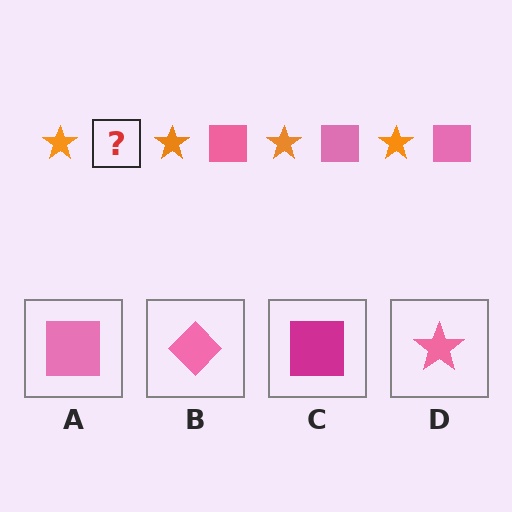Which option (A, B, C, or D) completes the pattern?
A.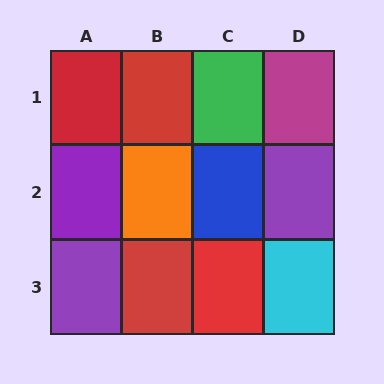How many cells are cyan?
1 cell is cyan.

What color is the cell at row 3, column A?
Purple.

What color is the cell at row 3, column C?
Red.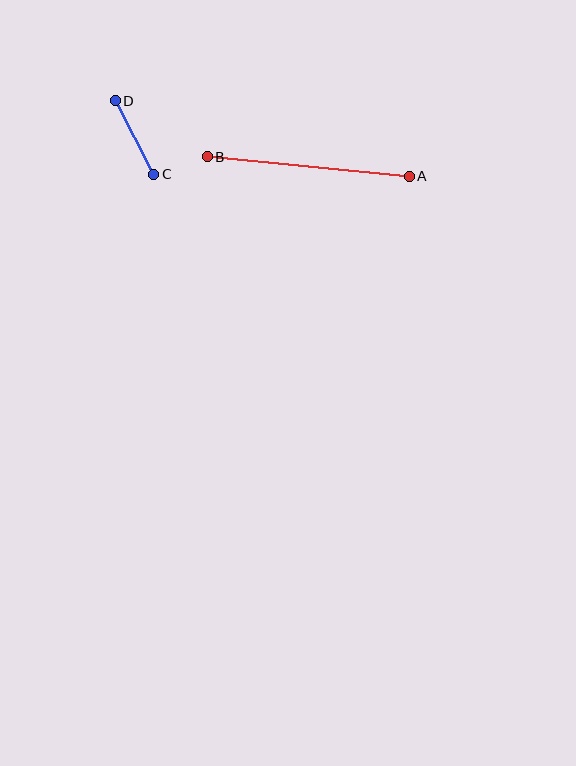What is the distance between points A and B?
The distance is approximately 203 pixels.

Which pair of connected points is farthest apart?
Points A and B are farthest apart.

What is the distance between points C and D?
The distance is approximately 83 pixels.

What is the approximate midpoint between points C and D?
The midpoint is at approximately (135, 137) pixels.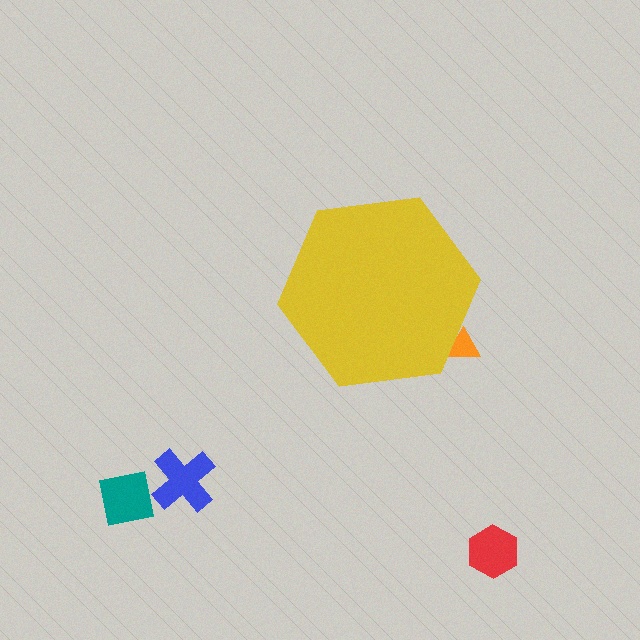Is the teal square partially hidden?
No, the teal square is fully visible.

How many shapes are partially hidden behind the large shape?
1 shape is partially hidden.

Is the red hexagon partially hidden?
No, the red hexagon is fully visible.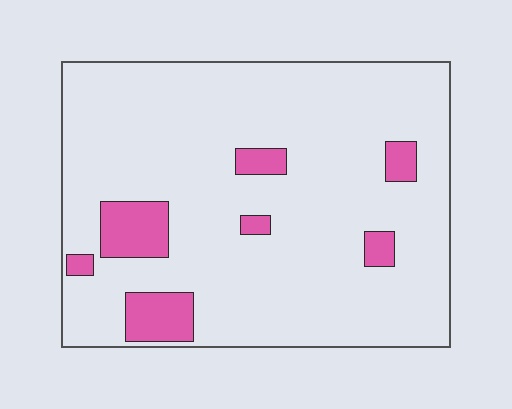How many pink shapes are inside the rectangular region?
7.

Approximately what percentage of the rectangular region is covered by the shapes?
Approximately 10%.